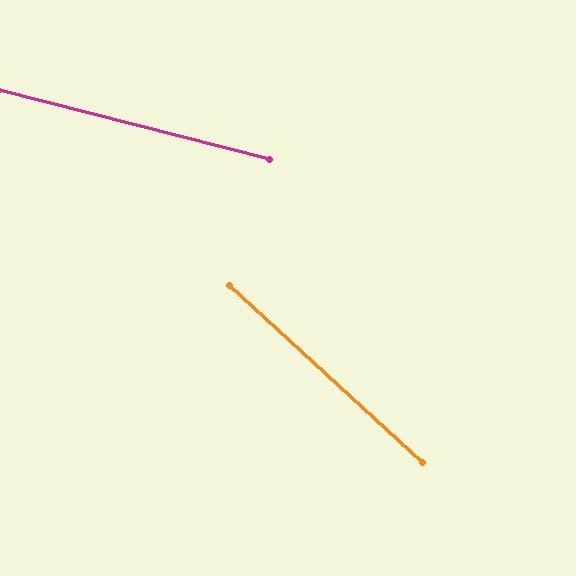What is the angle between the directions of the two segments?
Approximately 28 degrees.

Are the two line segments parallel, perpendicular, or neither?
Neither parallel nor perpendicular — they differ by about 28°.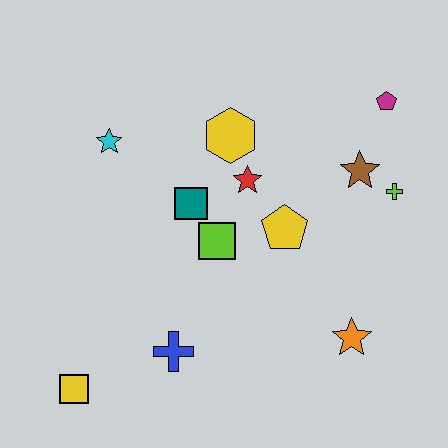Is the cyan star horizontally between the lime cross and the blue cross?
No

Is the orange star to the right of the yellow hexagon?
Yes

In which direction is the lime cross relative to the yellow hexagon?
The lime cross is to the right of the yellow hexagon.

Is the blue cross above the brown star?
No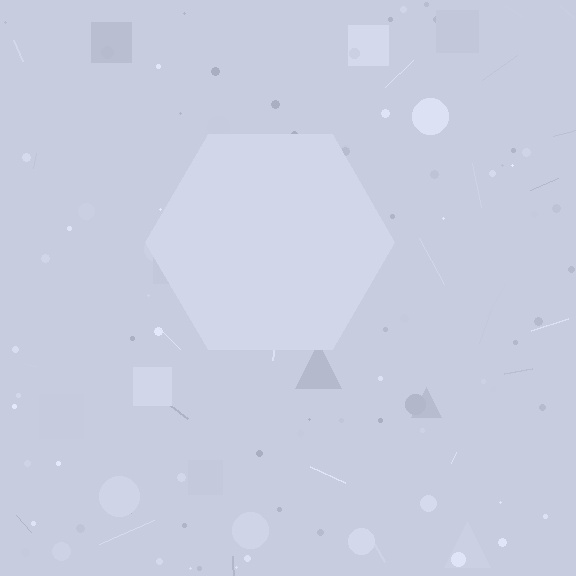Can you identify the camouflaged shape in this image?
The camouflaged shape is a hexagon.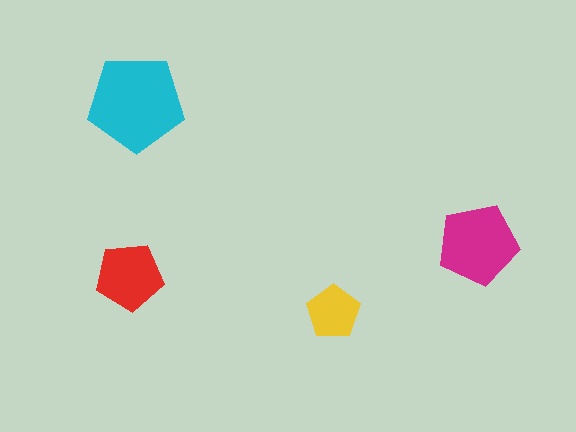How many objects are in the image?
There are 4 objects in the image.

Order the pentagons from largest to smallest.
the cyan one, the magenta one, the red one, the yellow one.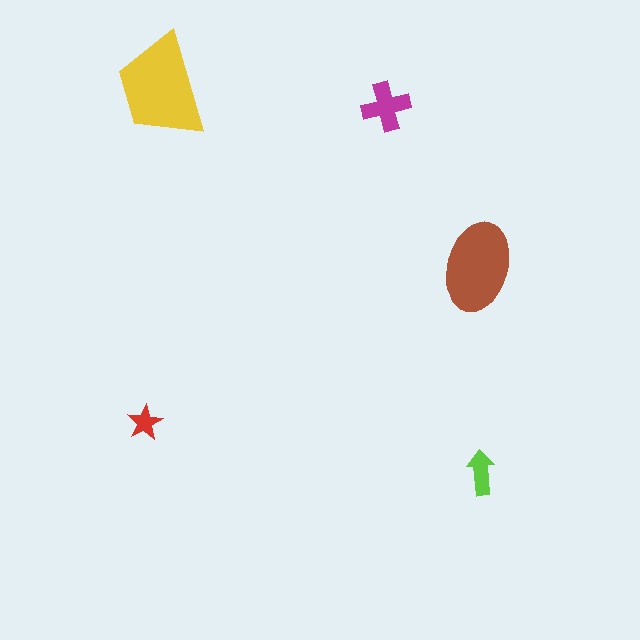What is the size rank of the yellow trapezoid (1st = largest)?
1st.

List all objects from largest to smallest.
The yellow trapezoid, the brown ellipse, the magenta cross, the lime arrow, the red star.